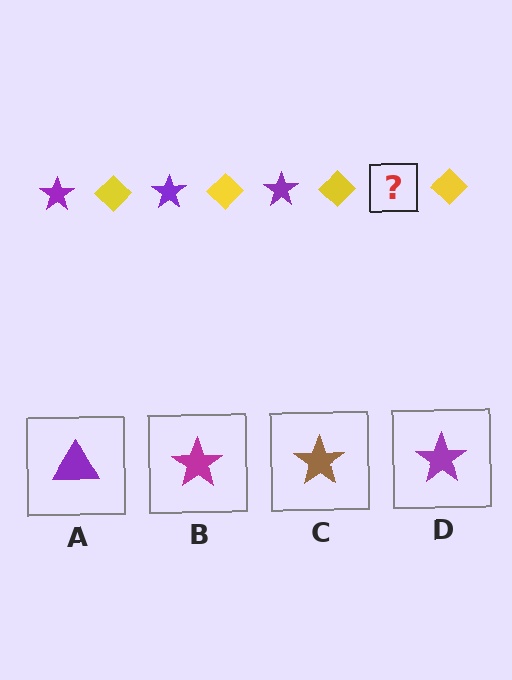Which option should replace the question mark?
Option D.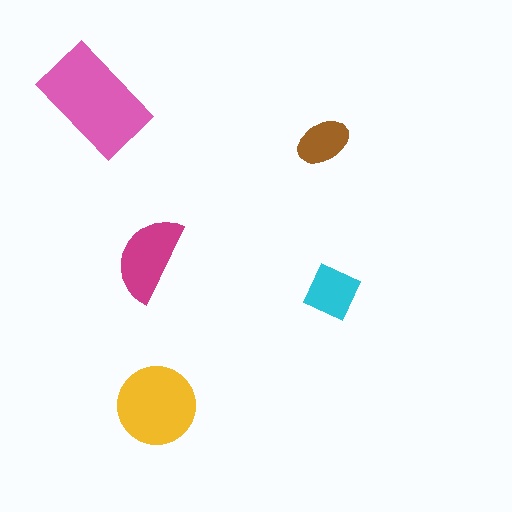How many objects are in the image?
There are 5 objects in the image.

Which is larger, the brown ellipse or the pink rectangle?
The pink rectangle.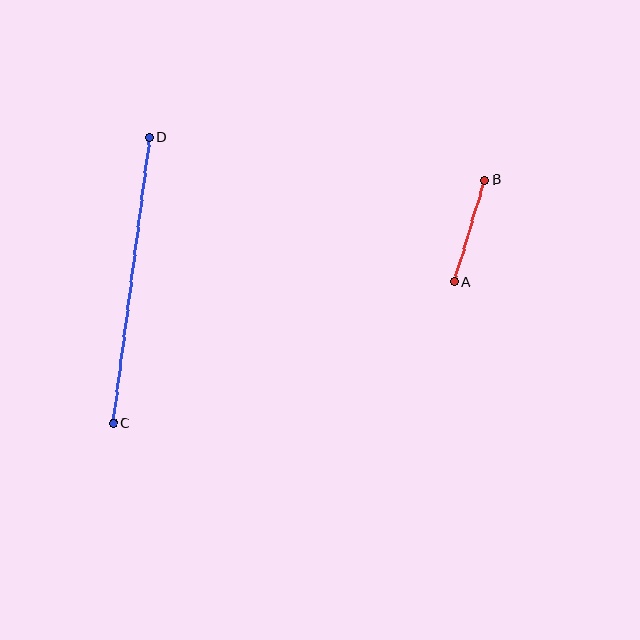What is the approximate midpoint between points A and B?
The midpoint is at approximately (469, 231) pixels.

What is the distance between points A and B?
The distance is approximately 107 pixels.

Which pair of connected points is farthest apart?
Points C and D are farthest apart.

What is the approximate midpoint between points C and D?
The midpoint is at approximately (131, 280) pixels.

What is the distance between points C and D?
The distance is approximately 288 pixels.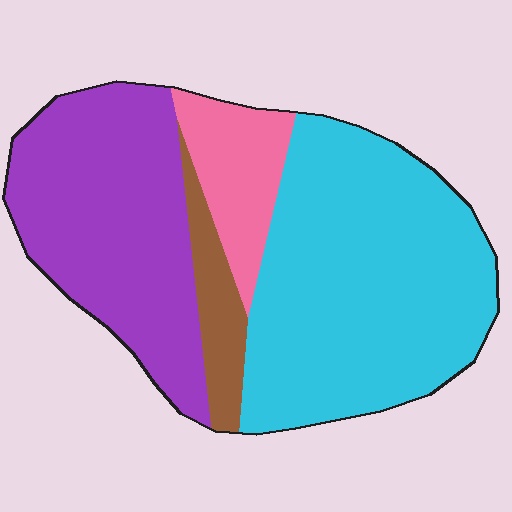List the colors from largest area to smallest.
From largest to smallest: cyan, purple, pink, brown.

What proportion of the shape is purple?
Purple takes up between a quarter and a half of the shape.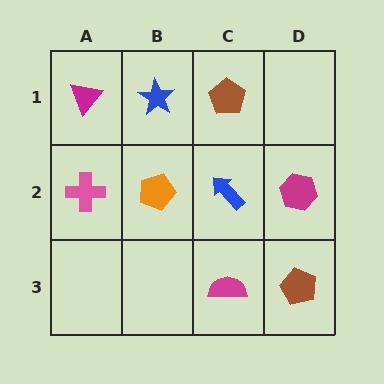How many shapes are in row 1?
3 shapes.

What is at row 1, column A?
A magenta triangle.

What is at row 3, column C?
A magenta semicircle.